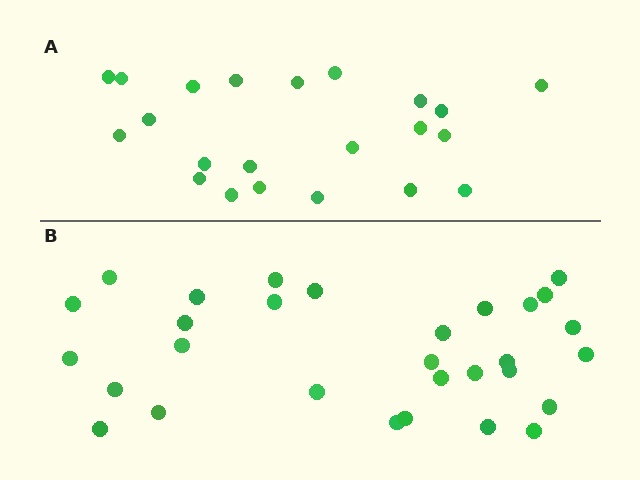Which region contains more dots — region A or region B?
Region B (the bottom region) has more dots.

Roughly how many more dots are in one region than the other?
Region B has roughly 8 or so more dots than region A.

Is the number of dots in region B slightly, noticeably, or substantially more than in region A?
Region B has noticeably more, but not dramatically so. The ratio is roughly 1.4 to 1.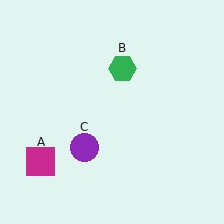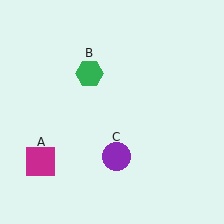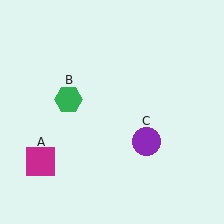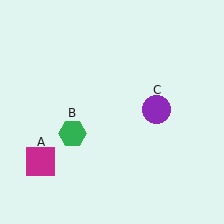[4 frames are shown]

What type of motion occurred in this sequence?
The green hexagon (object B), purple circle (object C) rotated counterclockwise around the center of the scene.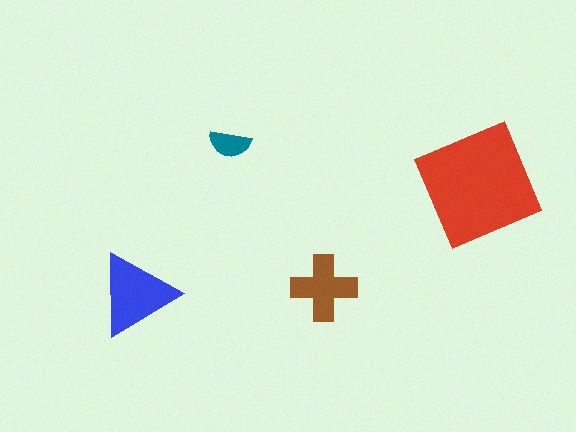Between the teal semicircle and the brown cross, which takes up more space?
The brown cross.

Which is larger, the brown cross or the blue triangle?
The blue triangle.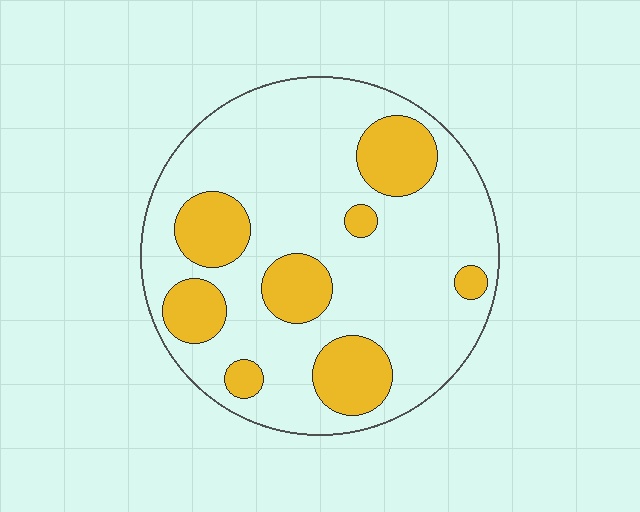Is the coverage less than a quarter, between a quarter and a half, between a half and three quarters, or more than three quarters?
Between a quarter and a half.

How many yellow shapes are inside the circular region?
8.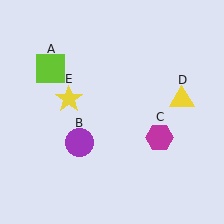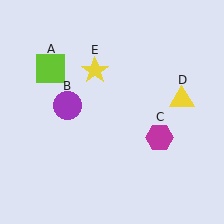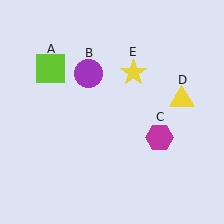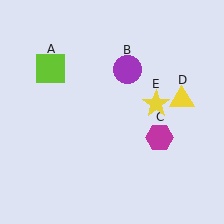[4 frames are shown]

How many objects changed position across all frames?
2 objects changed position: purple circle (object B), yellow star (object E).